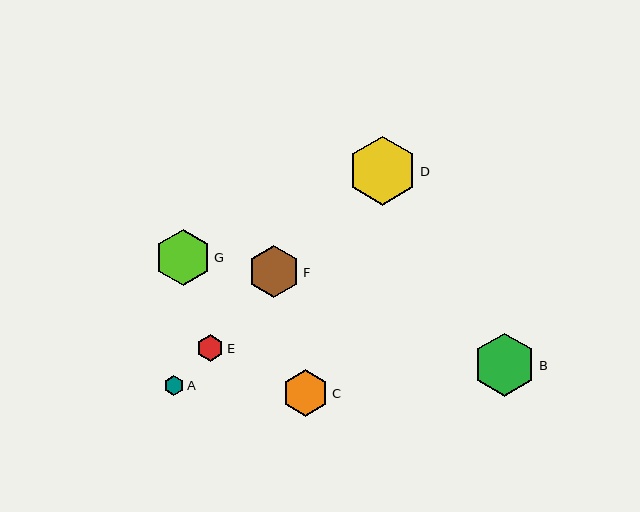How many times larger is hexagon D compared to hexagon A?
Hexagon D is approximately 3.5 times the size of hexagon A.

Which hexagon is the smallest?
Hexagon A is the smallest with a size of approximately 20 pixels.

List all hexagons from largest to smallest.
From largest to smallest: D, B, G, F, C, E, A.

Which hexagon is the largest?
Hexagon D is the largest with a size of approximately 69 pixels.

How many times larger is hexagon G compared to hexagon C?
Hexagon G is approximately 1.2 times the size of hexagon C.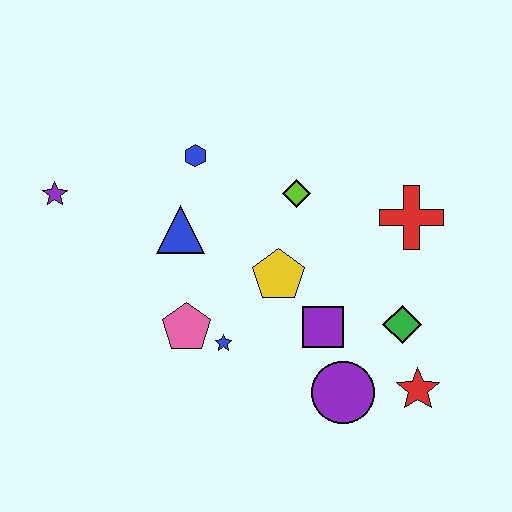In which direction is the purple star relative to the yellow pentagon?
The purple star is to the left of the yellow pentagon.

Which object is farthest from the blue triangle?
The red star is farthest from the blue triangle.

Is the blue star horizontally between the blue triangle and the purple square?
Yes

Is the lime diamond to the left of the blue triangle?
No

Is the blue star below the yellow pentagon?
Yes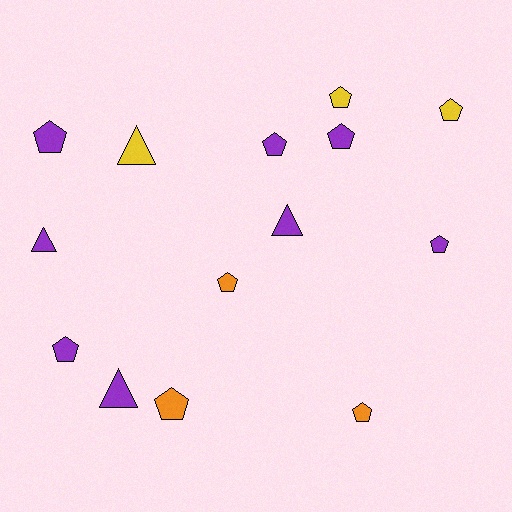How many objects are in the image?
There are 14 objects.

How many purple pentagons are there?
There are 5 purple pentagons.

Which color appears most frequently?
Purple, with 8 objects.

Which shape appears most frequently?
Pentagon, with 10 objects.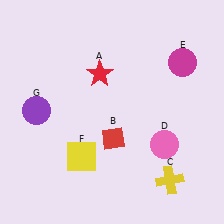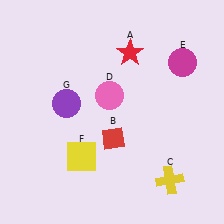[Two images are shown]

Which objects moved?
The objects that moved are: the red star (A), the pink circle (D), the purple circle (G).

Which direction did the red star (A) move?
The red star (A) moved right.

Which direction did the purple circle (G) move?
The purple circle (G) moved right.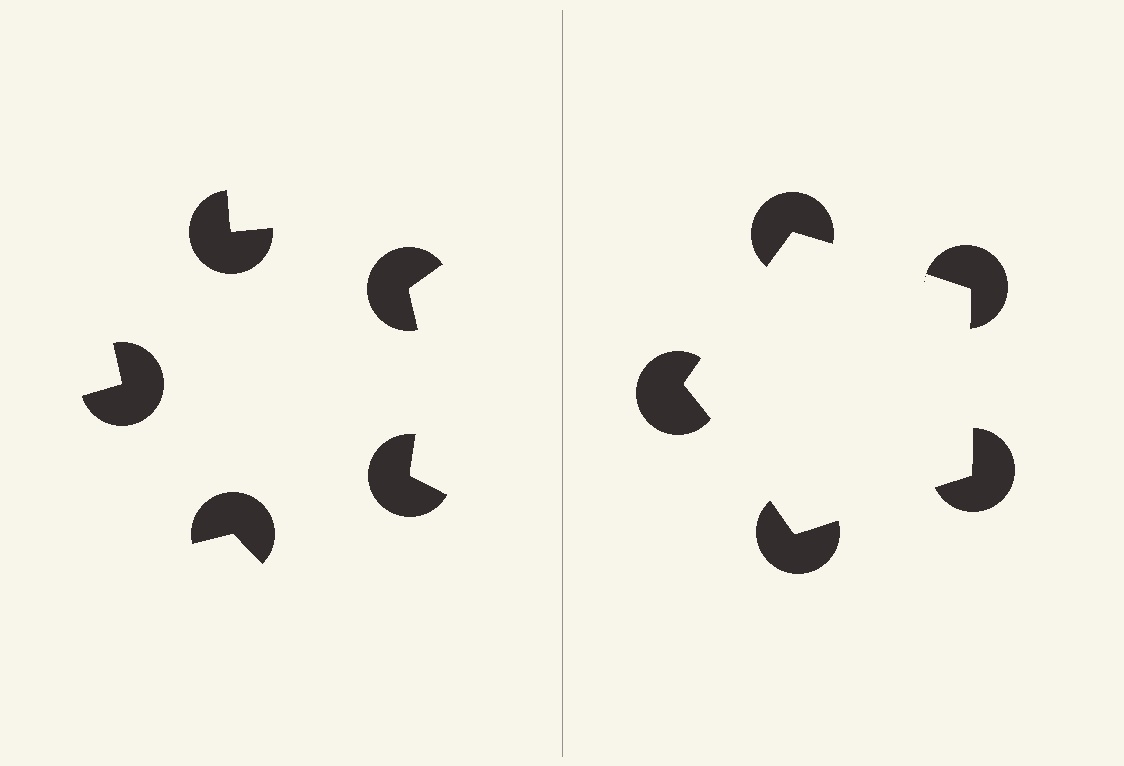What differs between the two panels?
The pac-man discs are positioned identically on both sides; only the wedge orientations differ. On the right they align to a pentagon; on the left they are misaligned.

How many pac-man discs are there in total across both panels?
10 — 5 on each side.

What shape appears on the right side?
An illusory pentagon.